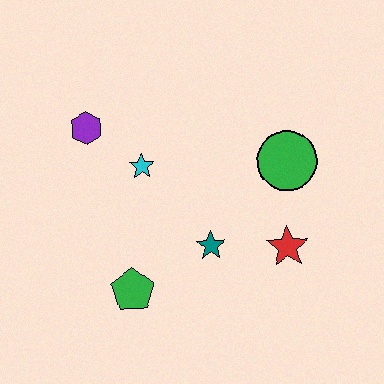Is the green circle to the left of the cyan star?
No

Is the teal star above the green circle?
No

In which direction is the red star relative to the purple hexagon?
The red star is to the right of the purple hexagon.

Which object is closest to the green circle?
The red star is closest to the green circle.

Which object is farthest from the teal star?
The purple hexagon is farthest from the teal star.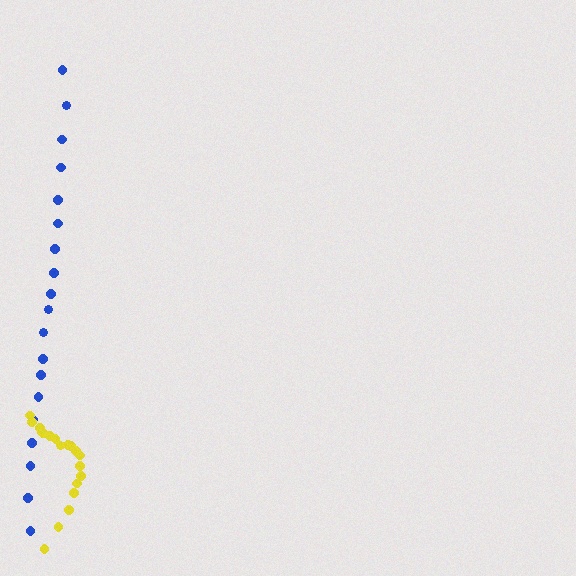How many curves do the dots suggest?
There are 2 distinct paths.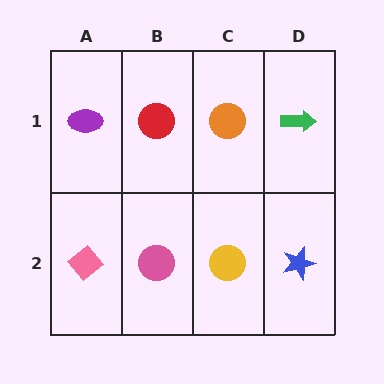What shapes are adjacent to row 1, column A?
A pink diamond (row 2, column A), a red circle (row 1, column B).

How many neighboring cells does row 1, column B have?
3.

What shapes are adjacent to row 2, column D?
A green arrow (row 1, column D), a yellow circle (row 2, column C).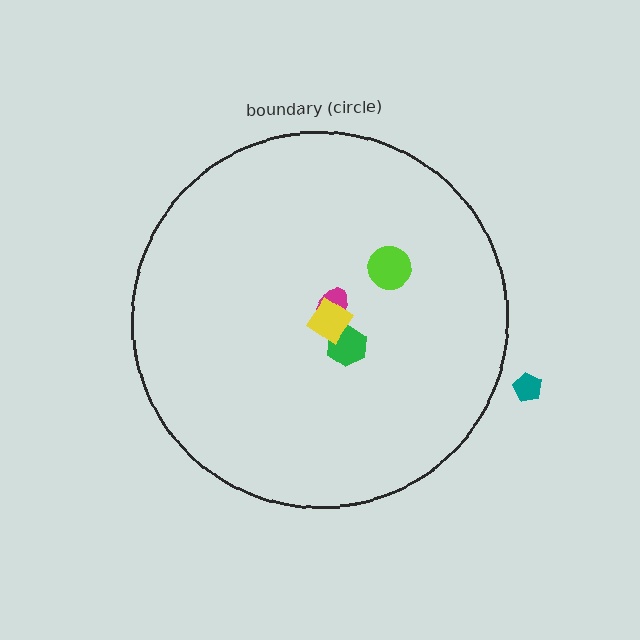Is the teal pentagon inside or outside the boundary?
Outside.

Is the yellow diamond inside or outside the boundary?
Inside.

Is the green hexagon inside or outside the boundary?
Inside.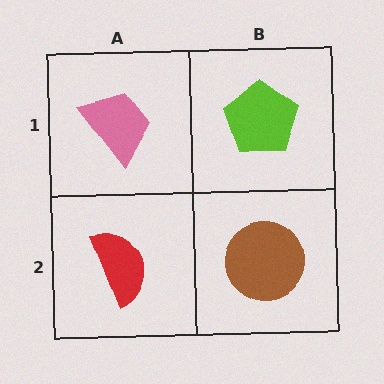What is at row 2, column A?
A red semicircle.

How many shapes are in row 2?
2 shapes.